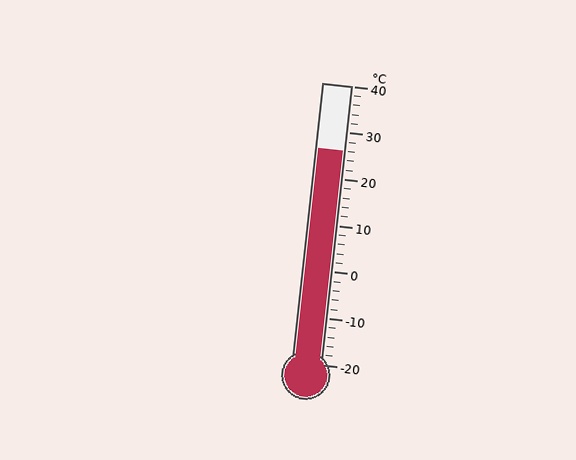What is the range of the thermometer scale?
The thermometer scale ranges from -20°C to 40°C.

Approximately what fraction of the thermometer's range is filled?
The thermometer is filled to approximately 75% of its range.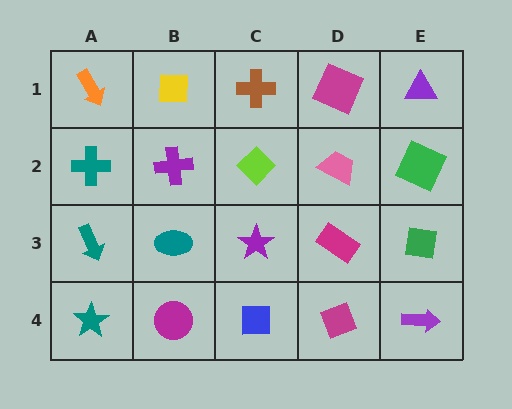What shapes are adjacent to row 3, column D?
A pink trapezoid (row 2, column D), a magenta diamond (row 4, column D), a purple star (row 3, column C), a green square (row 3, column E).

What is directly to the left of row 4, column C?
A magenta circle.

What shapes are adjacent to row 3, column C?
A lime diamond (row 2, column C), a blue square (row 4, column C), a teal ellipse (row 3, column B), a magenta rectangle (row 3, column D).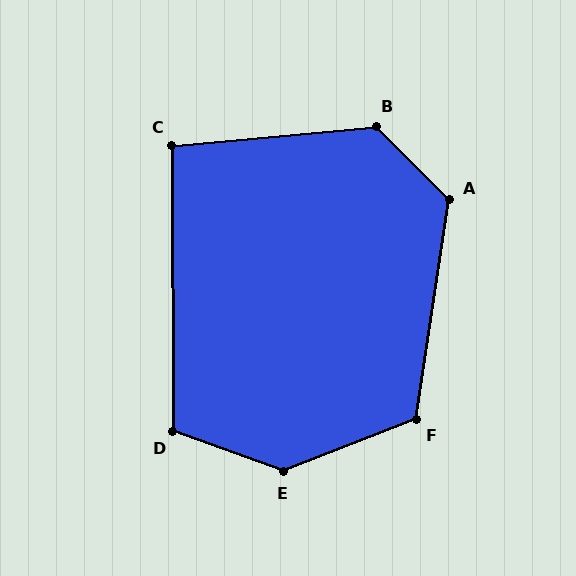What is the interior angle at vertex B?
Approximately 130 degrees (obtuse).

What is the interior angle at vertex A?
Approximately 127 degrees (obtuse).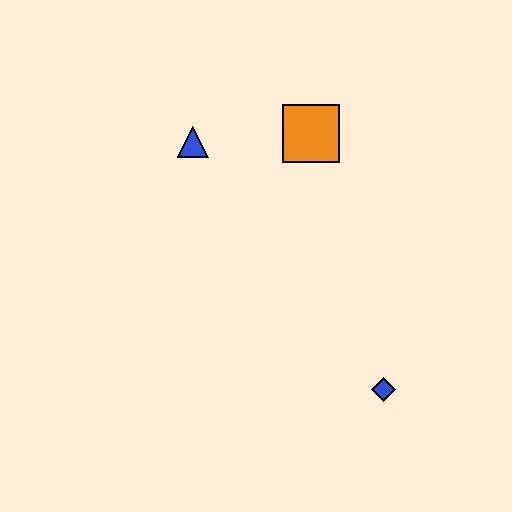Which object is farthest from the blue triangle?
The blue diamond is farthest from the blue triangle.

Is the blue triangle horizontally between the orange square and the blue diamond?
No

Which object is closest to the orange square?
The blue triangle is closest to the orange square.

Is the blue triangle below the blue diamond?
No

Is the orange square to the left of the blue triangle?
No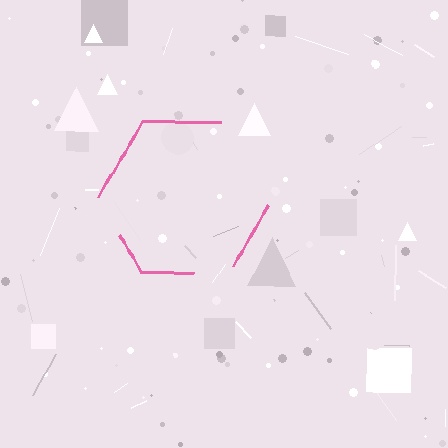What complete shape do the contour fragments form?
The contour fragments form a hexagon.